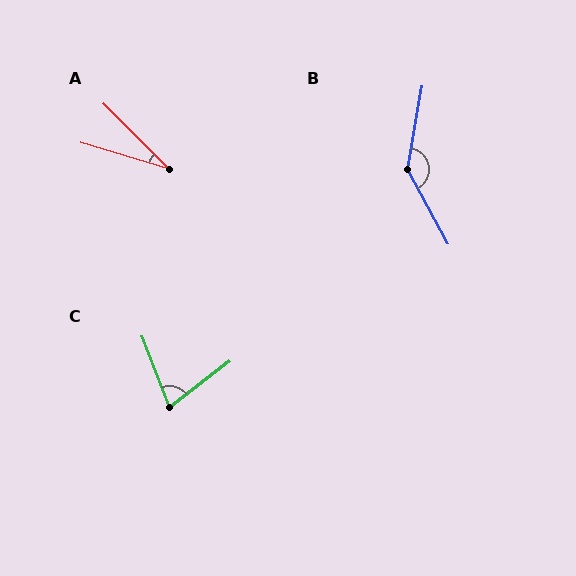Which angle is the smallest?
A, at approximately 28 degrees.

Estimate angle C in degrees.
Approximately 73 degrees.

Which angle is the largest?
B, at approximately 141 degrees.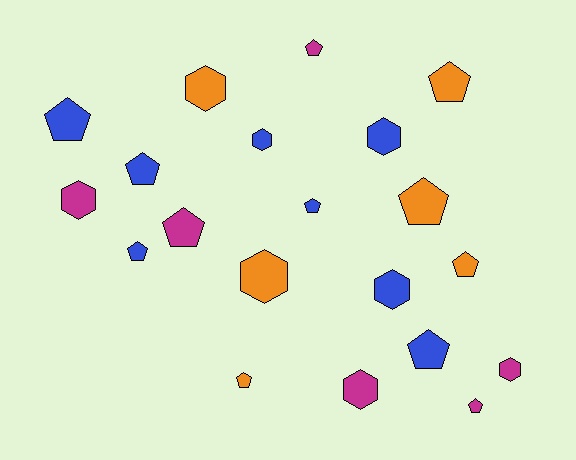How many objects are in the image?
There are 20 objects.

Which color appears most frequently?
Blue, with 8 objects.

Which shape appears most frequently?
Pentagon, with 12 objects.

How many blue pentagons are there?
There are 5 blue pentagons.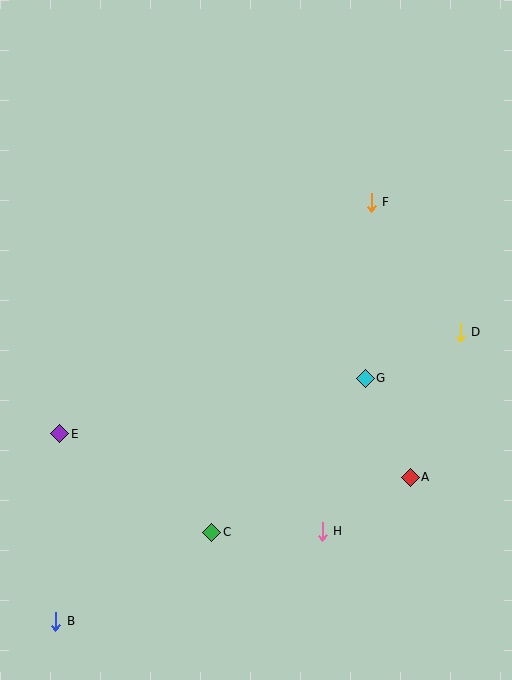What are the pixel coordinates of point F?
Point F is at (371, 202).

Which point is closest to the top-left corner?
Point F is closest to the top-left corner.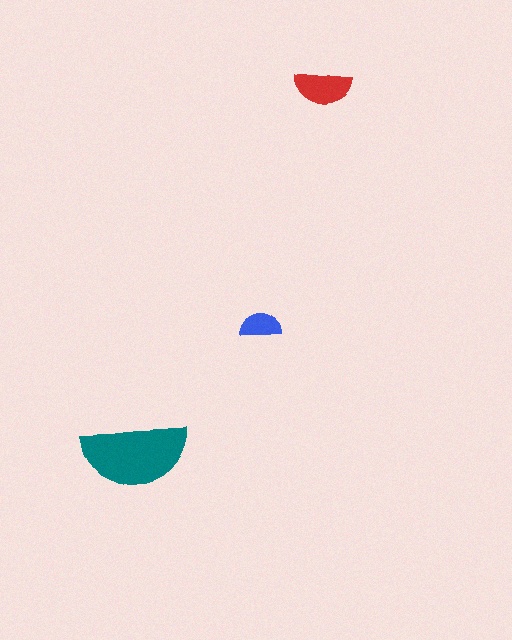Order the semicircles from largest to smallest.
the teal one, the red one, the blue one.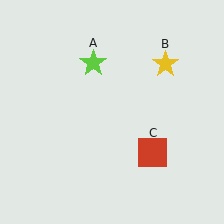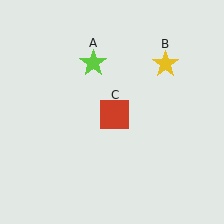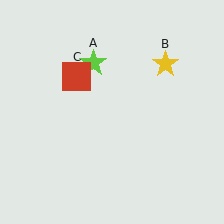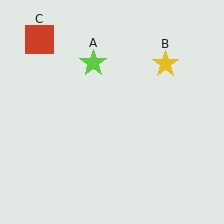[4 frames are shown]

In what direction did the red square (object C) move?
The red square (object C) moved up and to the left.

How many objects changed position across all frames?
1 object changed position: red square (object C).